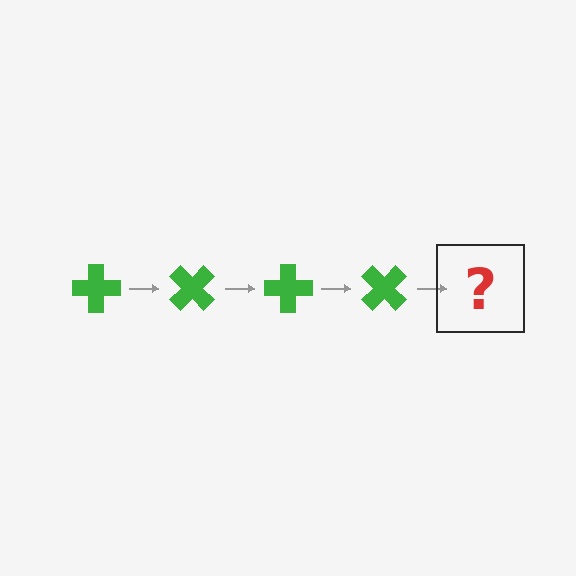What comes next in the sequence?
The next element should be a green cross rotated 180 degrees.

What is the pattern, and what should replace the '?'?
The pattern is that the cross rotates 45 degrees each step. The '?' should be a green cross rotated 180 degrees.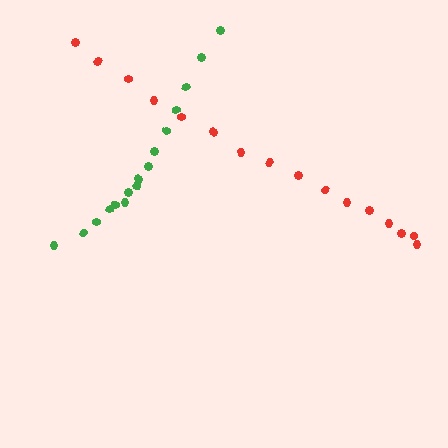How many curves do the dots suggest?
There are 2 distinct paths.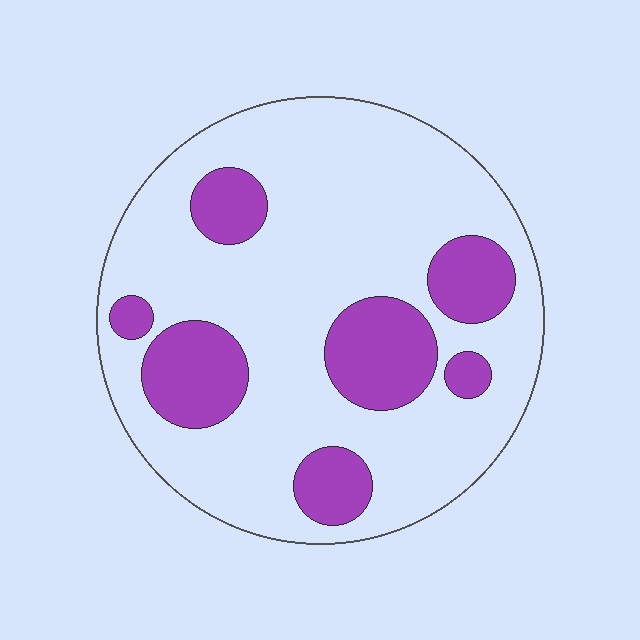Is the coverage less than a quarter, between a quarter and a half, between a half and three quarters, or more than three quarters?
Less than a quarter.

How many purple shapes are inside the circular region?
7.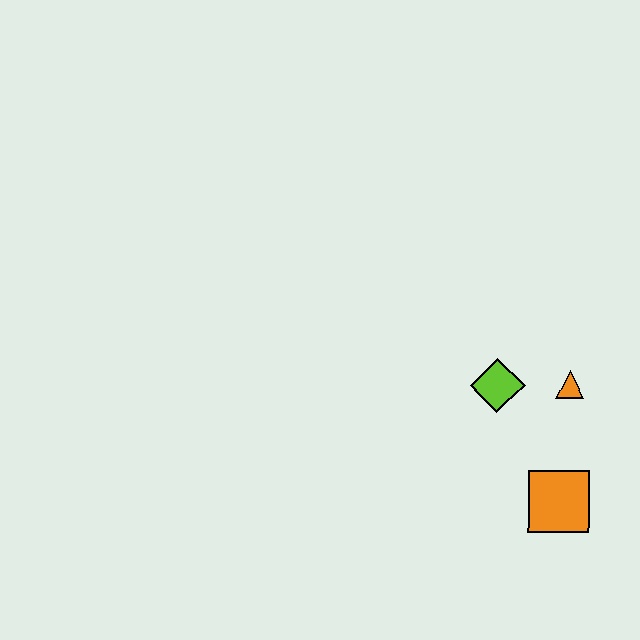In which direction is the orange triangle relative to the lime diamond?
The orange triangle is to the right of the lime diamond.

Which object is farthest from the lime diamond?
The orange square is farthest from the lime diamond.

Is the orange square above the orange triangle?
No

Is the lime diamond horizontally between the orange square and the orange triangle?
No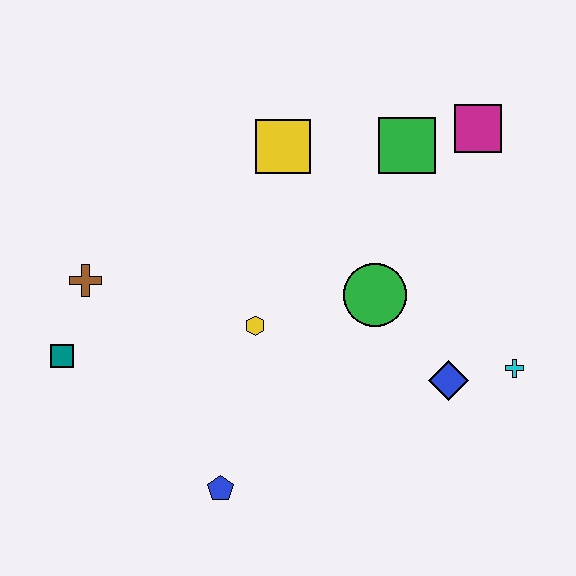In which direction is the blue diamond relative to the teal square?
The blue diamond is to the right of the teal square.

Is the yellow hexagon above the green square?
No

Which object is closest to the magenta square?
The green square is closest to the magenta square.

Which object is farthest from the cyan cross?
The teal square is farthest from the cyan cross.